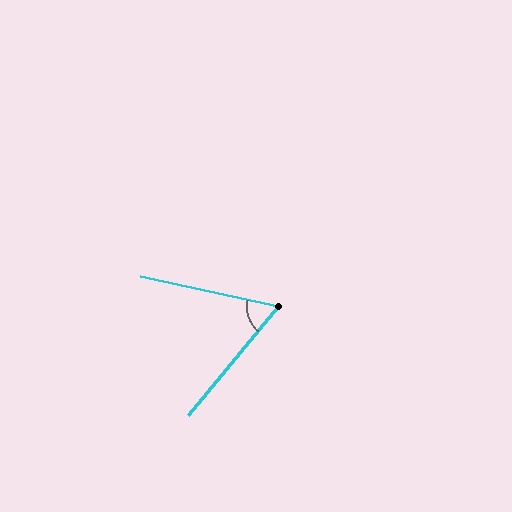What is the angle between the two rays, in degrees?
Approximately 63 degrees.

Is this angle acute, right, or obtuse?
It is acute.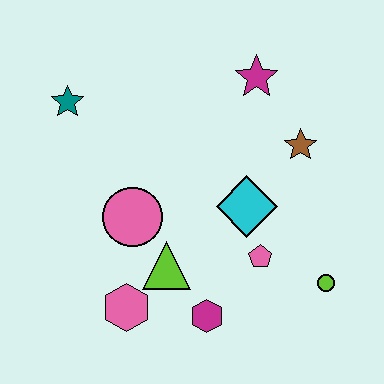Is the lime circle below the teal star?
Yes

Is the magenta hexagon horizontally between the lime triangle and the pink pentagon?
Yes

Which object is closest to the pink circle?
The lime triangle is closest to the pink circle.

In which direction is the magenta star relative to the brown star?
The magenta star is above the brown star.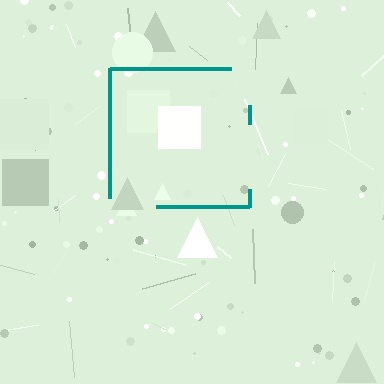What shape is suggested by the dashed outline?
The dashed outline suggests a square.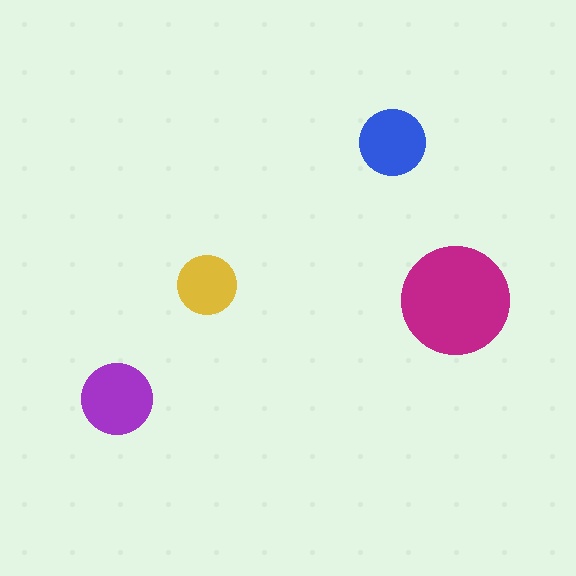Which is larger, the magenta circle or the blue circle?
The magenta one.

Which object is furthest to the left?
The purple circle is leftmost.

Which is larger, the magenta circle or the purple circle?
The magenta one.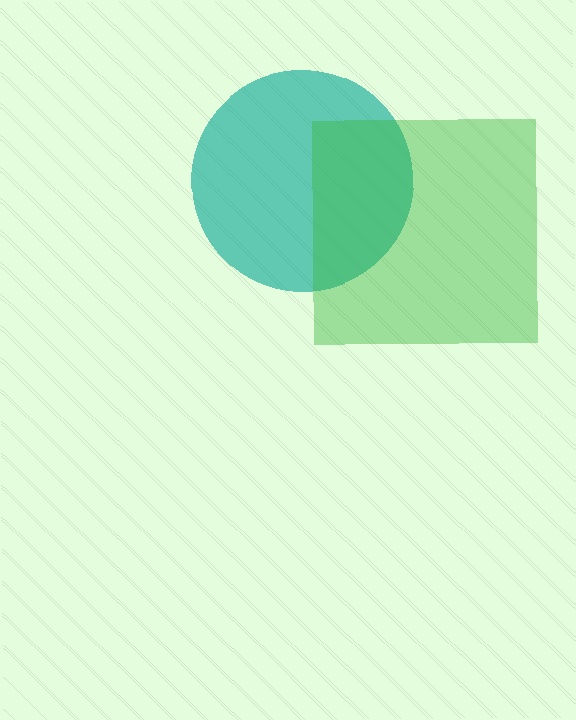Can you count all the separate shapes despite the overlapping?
Yes, there are 2 separate shapes.